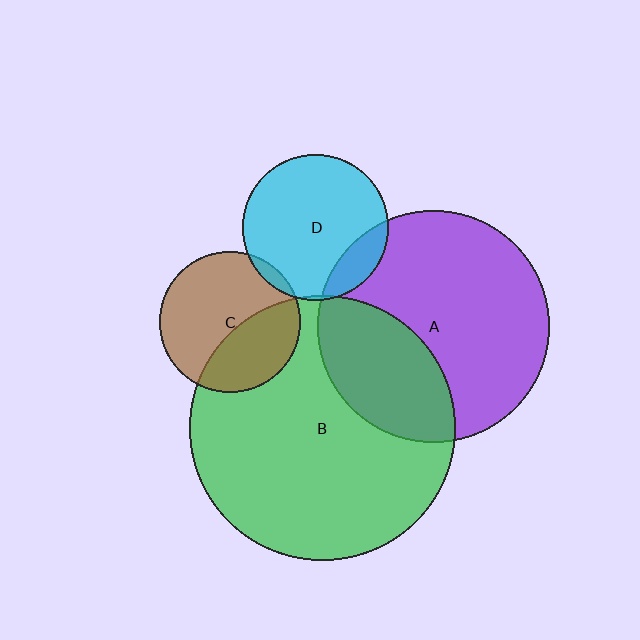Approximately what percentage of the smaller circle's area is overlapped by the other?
Approximately 40%.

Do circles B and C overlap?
Yes.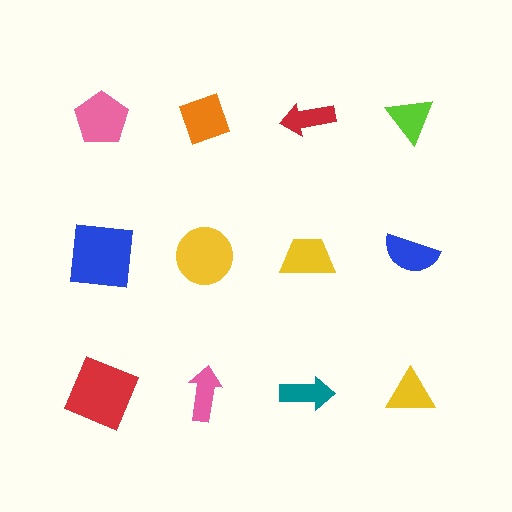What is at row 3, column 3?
A teal arrow.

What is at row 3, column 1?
A red square.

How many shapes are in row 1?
4 shapes.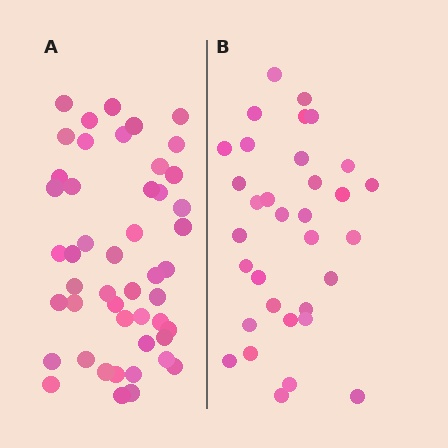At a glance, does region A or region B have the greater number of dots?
Region A (the left region) has more dots.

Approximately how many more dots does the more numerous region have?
Region A has approximately 15 more dots than region B.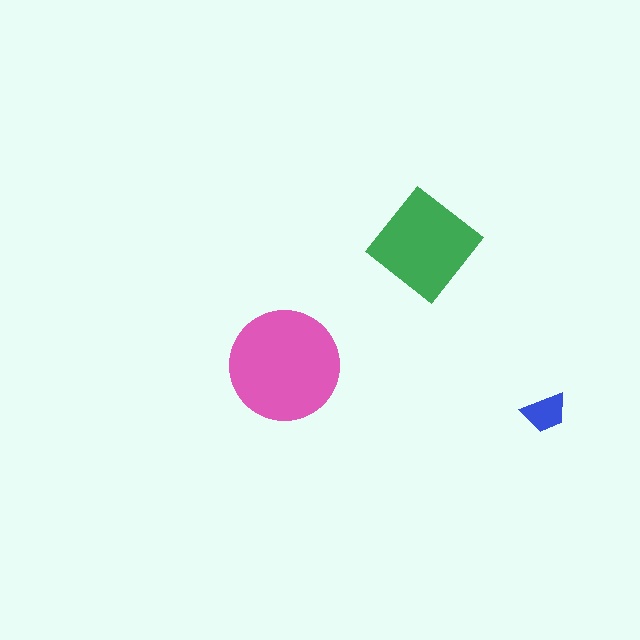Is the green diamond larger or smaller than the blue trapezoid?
Larger.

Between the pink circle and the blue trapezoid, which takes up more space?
The pink circle.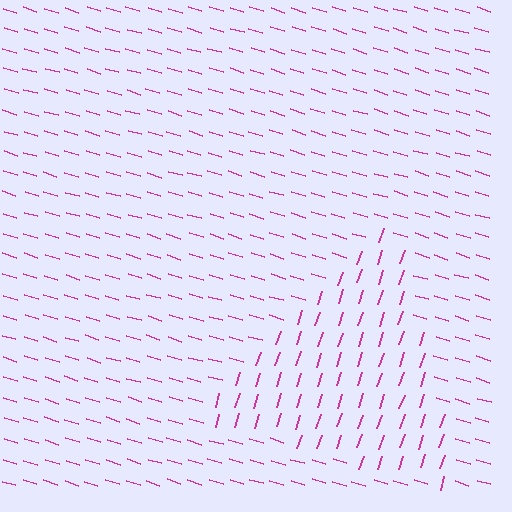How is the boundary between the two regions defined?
The boundary is defined purely by a change in line orientation (approximately 89 degrees difference). All lines are the same color and thickness.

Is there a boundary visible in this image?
Yes, there is a texture boundary formed by a change in line orientation.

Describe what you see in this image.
The image is filled with small magenta line segments. A triangle region in the image has lines oriented differently from the surrounding lines, creating a visible texture boundary.